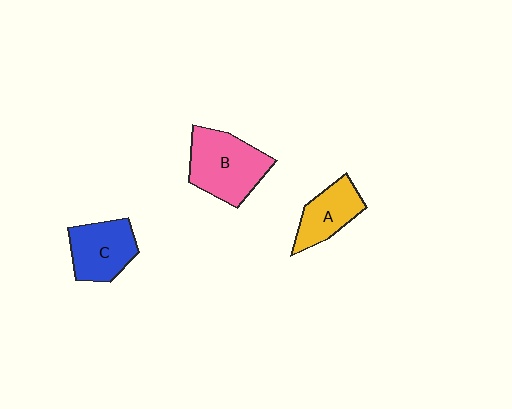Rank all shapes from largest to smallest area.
From largest to smallest: B (pink), C (blue), A (yellow).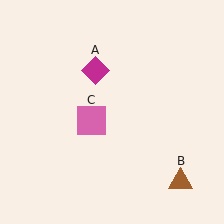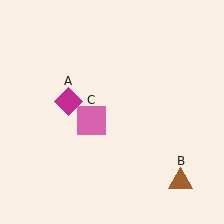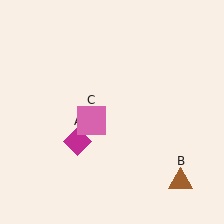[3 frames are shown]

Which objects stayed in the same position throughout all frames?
Brown triangle (object B) and pink square (object C) remained stationary.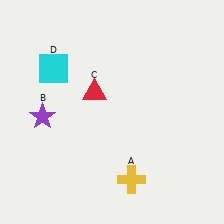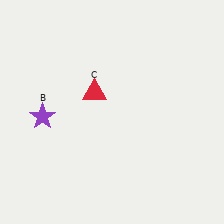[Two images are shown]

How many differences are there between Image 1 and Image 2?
There are 2 differences between the two images.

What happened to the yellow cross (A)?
The yellow cross (A) was removed in Image 2. It was in the bottom-right area of Image 1.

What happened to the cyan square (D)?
The cyan square (D) was removed in Image 2. It was in the top-left area of Image 1.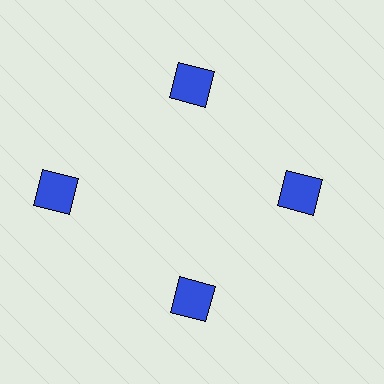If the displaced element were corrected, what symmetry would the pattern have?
It would have 4-fold rotational symmetry — the pattern would map onto itself every 90 degrees.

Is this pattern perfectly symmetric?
No. The 4 blue squares are arranged in a ring, but one element near the 9 o'clock position is pushed outward from the center, breaking the 4-fold rotational symmetry.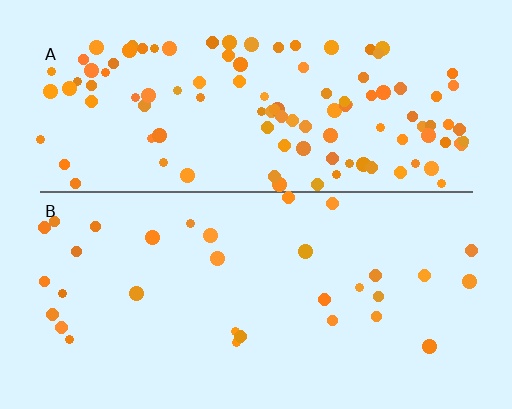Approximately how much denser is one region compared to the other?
Approximately 3.6× — region A over region B.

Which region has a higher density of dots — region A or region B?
A (the top).